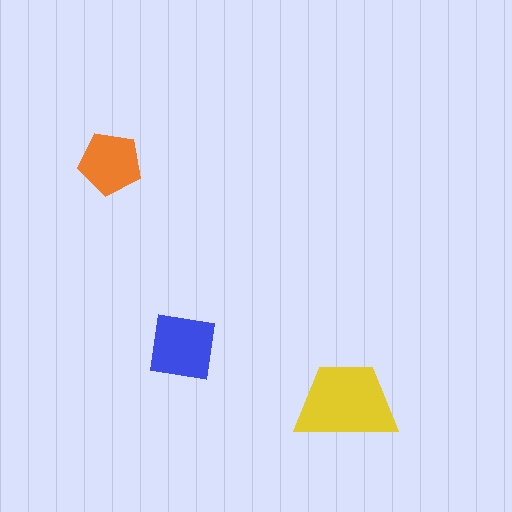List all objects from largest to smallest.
The yellow trapezoid, the blue square, the orange pentagon.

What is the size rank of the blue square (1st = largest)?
2nd.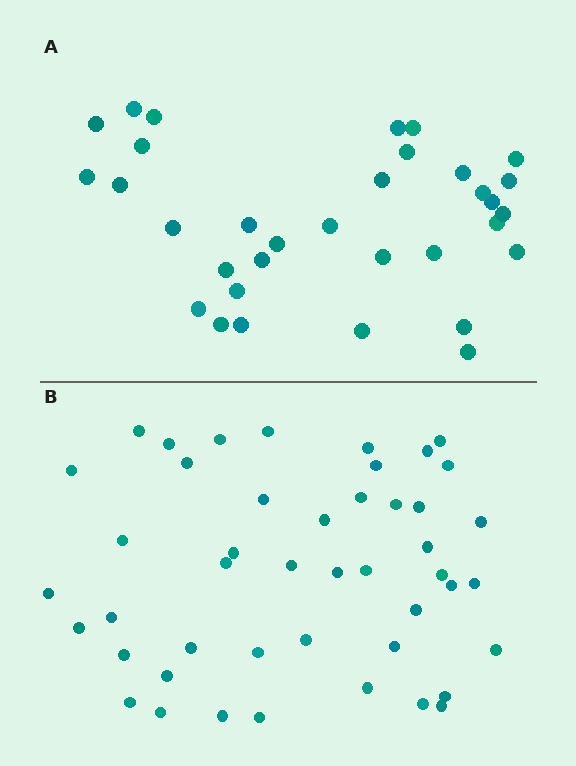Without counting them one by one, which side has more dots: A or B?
Region B (the bottom region) has more dots.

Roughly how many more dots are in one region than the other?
Region B has approximately 15 more dots than region A.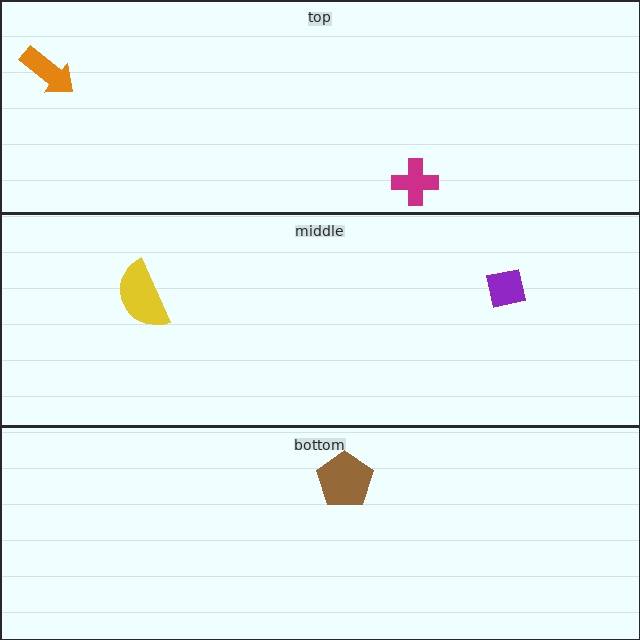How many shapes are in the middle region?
2.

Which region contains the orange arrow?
The top region.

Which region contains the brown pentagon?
The bottom region.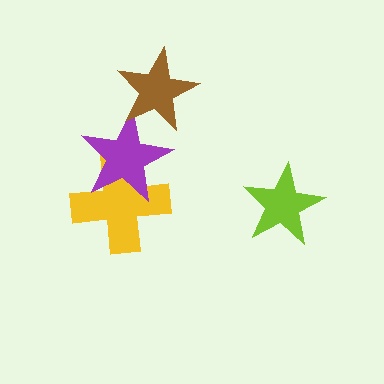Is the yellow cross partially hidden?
Yes, it is partially covered by another shape.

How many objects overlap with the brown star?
1 object overlaps with the brown star.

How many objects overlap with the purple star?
2 objects overlap with the purple star.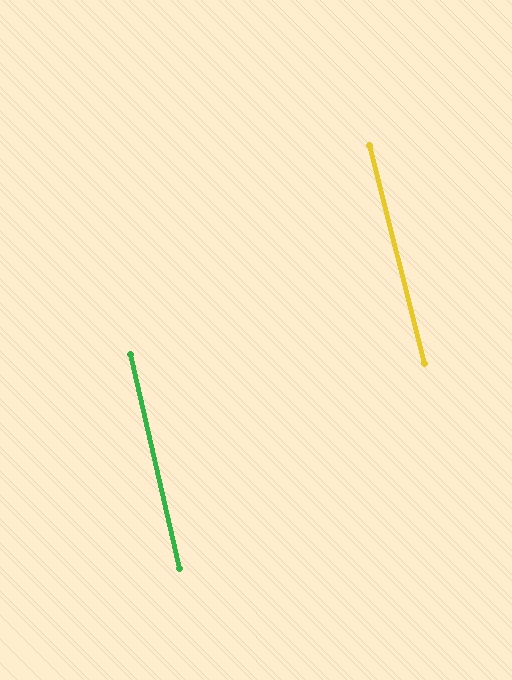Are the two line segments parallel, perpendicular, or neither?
Parallel — their directions differ by only 1.2°.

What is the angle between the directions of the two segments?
Approximately 1 degree.